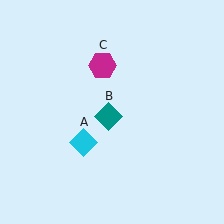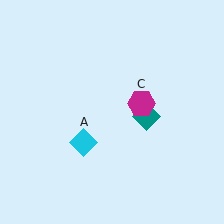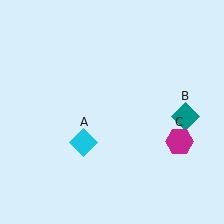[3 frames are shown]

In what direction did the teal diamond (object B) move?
The teal diamond (object B) moved right.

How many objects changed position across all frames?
2 objects changed position: teal diamond (object B), magenta hexagon (object C).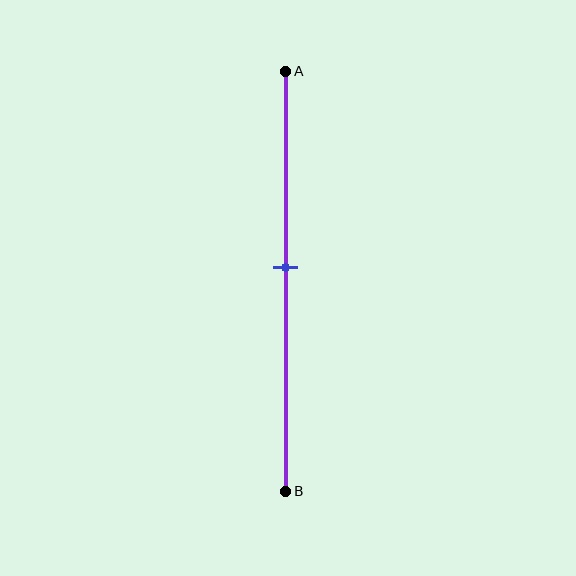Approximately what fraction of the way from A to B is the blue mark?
The blue mark is approximately 45% of the way from A to B.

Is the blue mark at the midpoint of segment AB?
No, the mark is at about 45% from A, not at the 50% midpoint.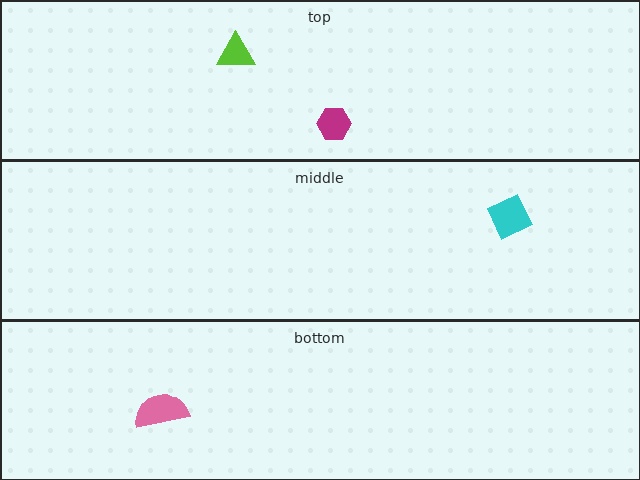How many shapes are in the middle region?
1.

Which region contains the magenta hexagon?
The top region.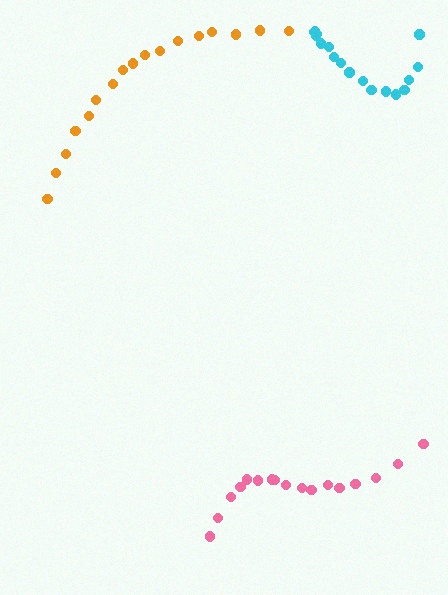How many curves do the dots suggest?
There are 3 distinct paths.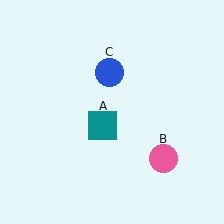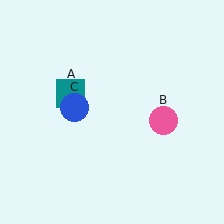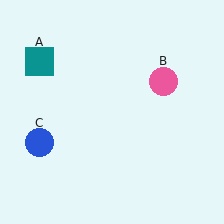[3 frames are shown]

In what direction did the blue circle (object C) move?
The blue circle (object C) moved down and to the left.